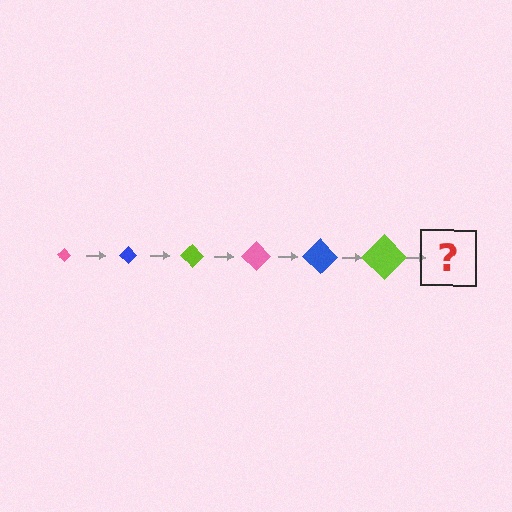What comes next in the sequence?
The next element should be a pink diamond, larger than the previous one.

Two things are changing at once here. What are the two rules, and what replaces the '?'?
The two rules are that the diamond grows larger each step and the color cycles through pink, blue, and lime. The '?' should be a pink diamond, larger than the previous one.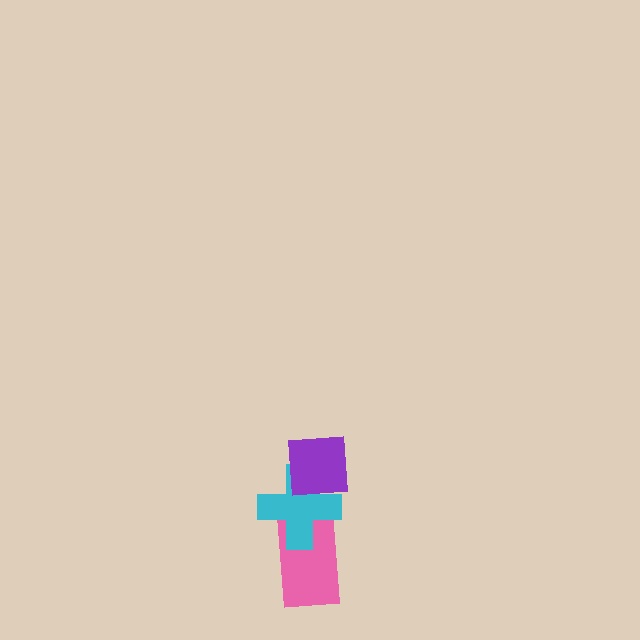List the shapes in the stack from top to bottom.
From top to bottom: the purple square, the cyan cross, the pink rectangle.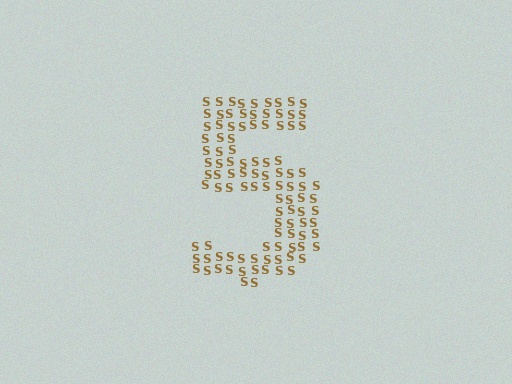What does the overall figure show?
The overall figure shows the digit 5.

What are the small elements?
The small elements are letter S's.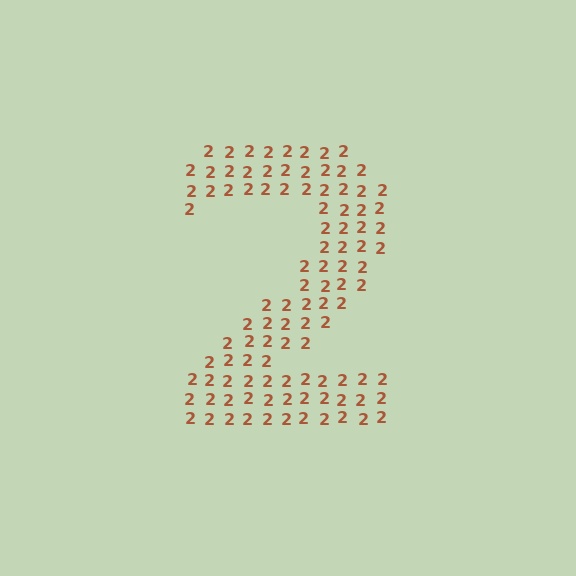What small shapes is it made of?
It is made of small digit 2's.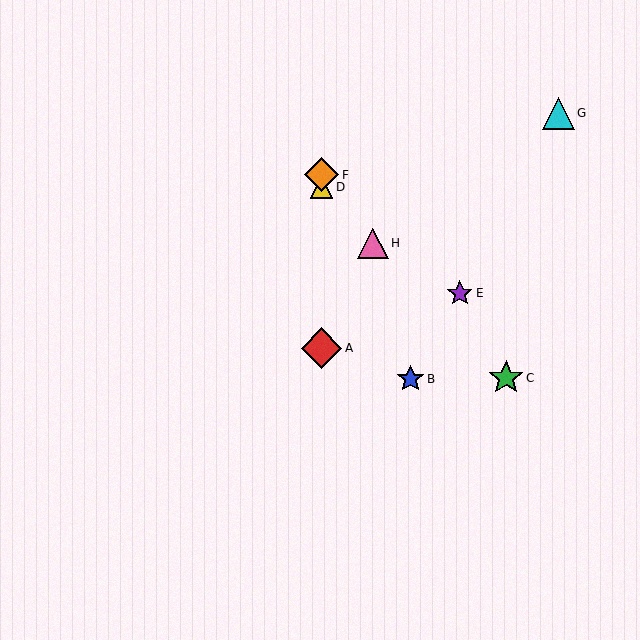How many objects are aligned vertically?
3 objects (A, D, F) are aligned vertically.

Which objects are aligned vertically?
Objects A, D, F are aligned vertically.